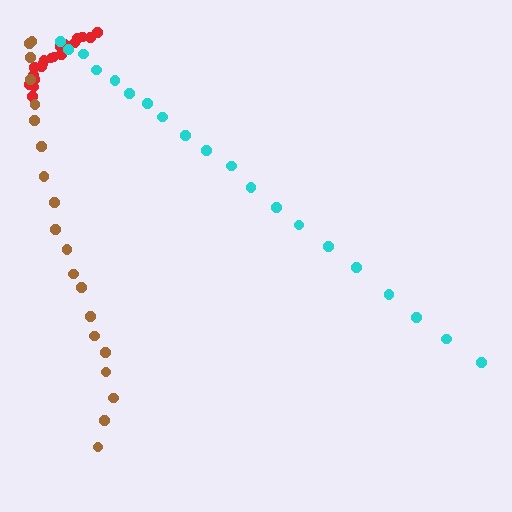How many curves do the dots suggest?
There are 3 distinct paths.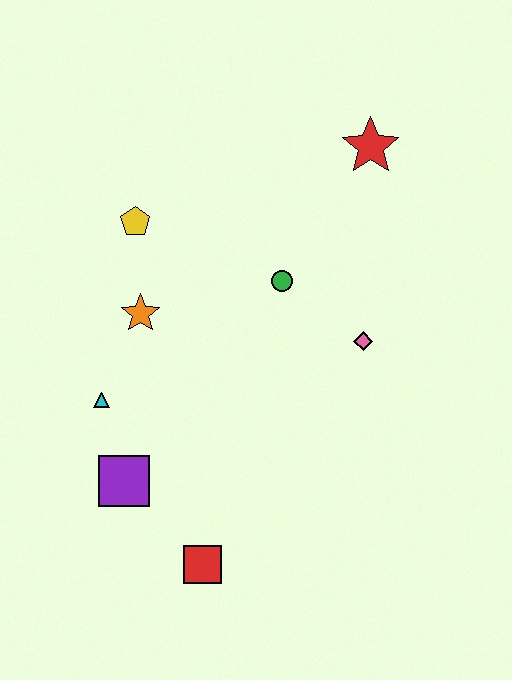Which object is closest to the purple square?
The cyan triangle is closest to the purple square.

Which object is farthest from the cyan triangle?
The red star is farthest from the cyan triangle.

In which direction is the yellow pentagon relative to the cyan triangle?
The yellow pentagon is above the cyan triangle.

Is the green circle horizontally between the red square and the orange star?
No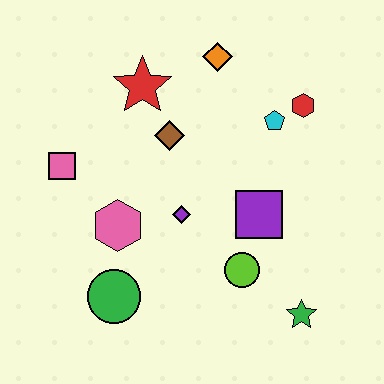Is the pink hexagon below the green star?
No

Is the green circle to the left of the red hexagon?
Yes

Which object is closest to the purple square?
The lime circle is closest to the purple square.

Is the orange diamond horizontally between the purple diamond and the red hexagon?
Yes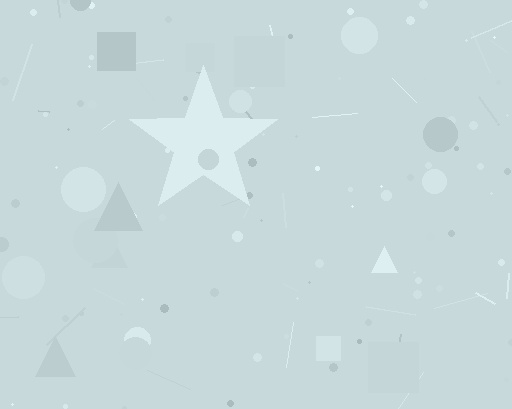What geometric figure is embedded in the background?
A star is embedded in the background.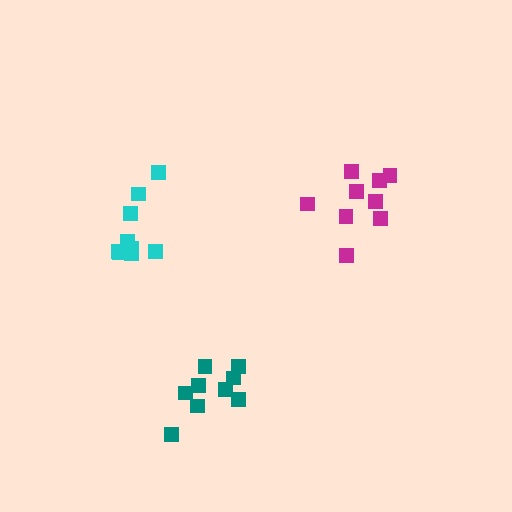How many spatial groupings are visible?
There are 3 spatial groupings.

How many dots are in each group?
Group 1: 9 dots, Group 2: 9 dots, Group 3: 9 dots (27 total).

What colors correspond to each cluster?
The clusters are colored: teal, magenta, cyan.